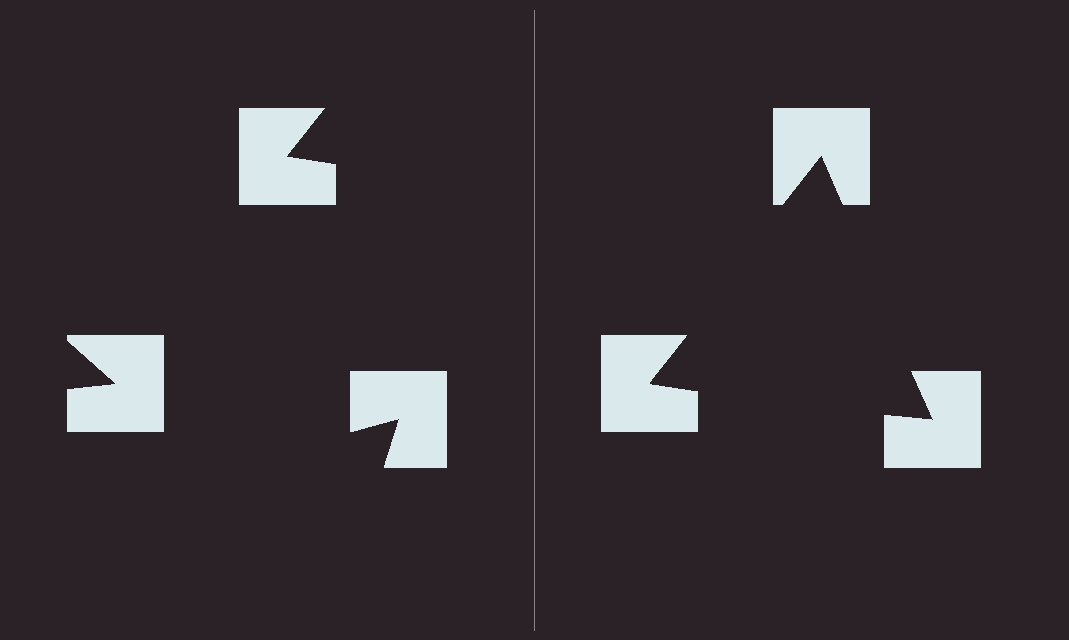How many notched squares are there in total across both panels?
6 — 3 on each side.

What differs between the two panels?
The notched squares are positioned identically on both sides; only the wedge orientations differ. On the right they align to a triangle; on the left they are misaligned.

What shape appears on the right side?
An illusory triangle.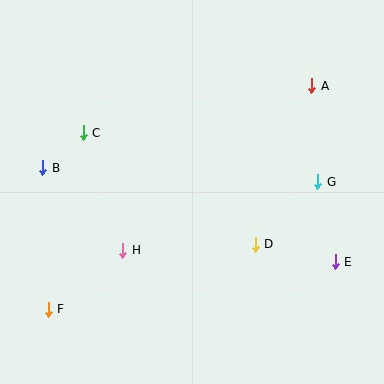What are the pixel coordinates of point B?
Point B is at (43, 168).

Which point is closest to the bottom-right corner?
Point E is closest to the bottom-right corner.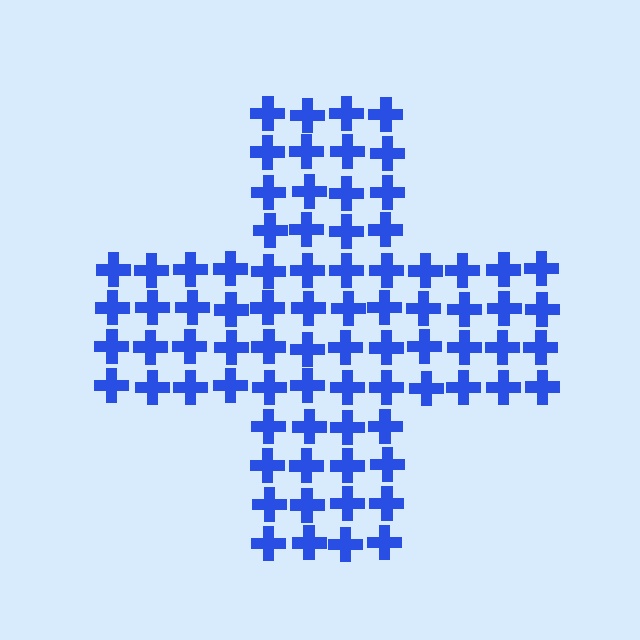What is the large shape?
The large shape is a cross.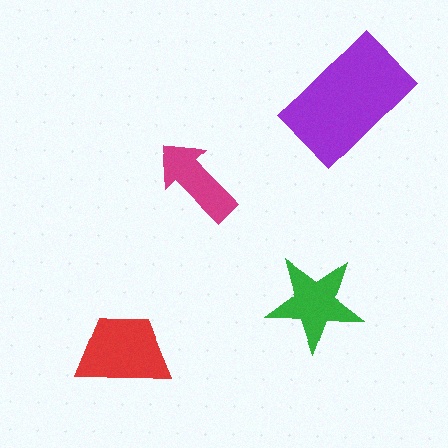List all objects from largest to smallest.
The purple rectangle, the red trapezoid, the green star, the magenta arrow.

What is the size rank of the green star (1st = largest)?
3rd.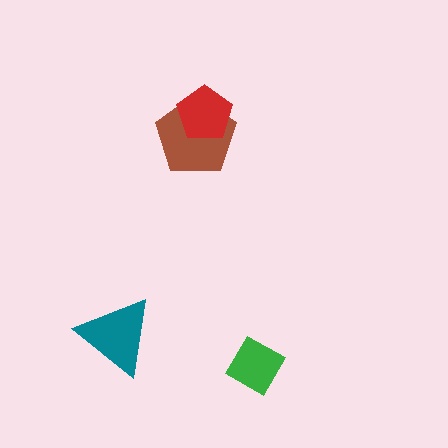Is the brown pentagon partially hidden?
Yes, it is partially covered by another shape.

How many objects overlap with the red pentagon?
1 object overlaps with the red pentagon.